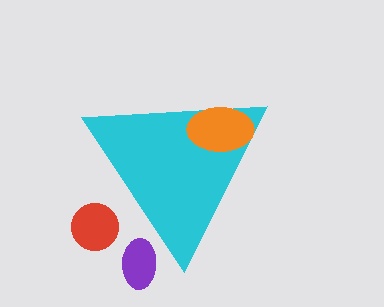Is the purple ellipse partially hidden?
Yes, the purple ellipse is partially hidden behind the cyan triangle.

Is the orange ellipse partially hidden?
No, the orange ellipse is fully visible.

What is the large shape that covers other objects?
A cyan triangle.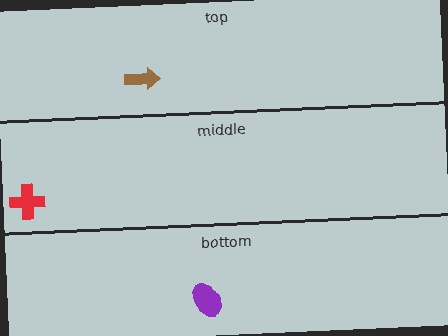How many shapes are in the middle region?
1.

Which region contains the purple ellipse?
The bottom region.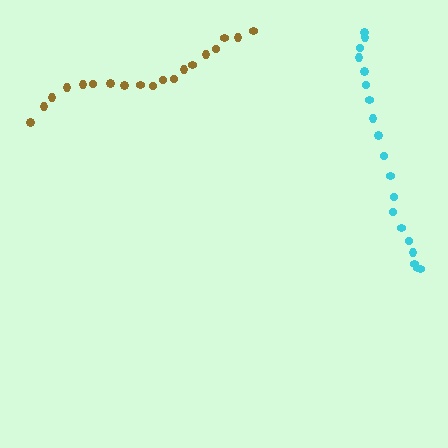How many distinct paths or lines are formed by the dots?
There are 2 distinct paths.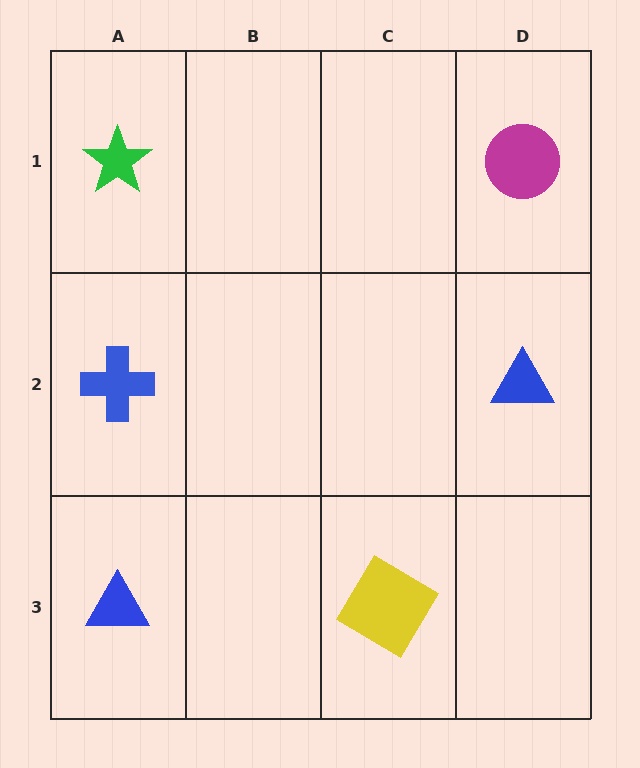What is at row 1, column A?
A green star.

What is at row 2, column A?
A blue cross.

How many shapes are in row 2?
2 shapes.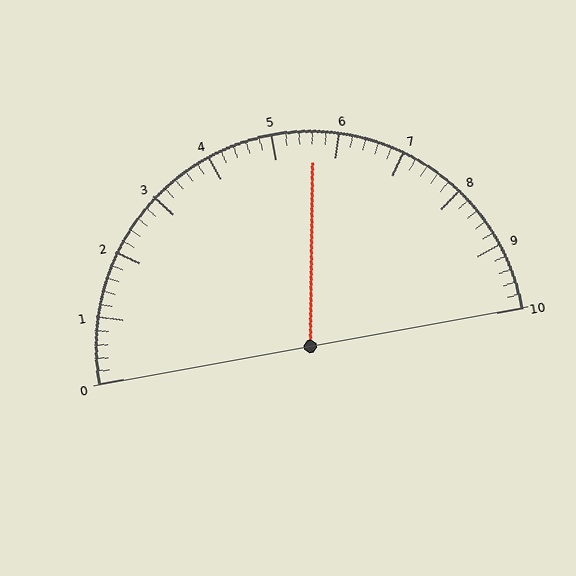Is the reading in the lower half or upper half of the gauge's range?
The reading is in the upper half of the range (0 to 10).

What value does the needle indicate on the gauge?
The needle indicates approximately 5.6.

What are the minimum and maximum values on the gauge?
The gauge ranges from 0 to 10.